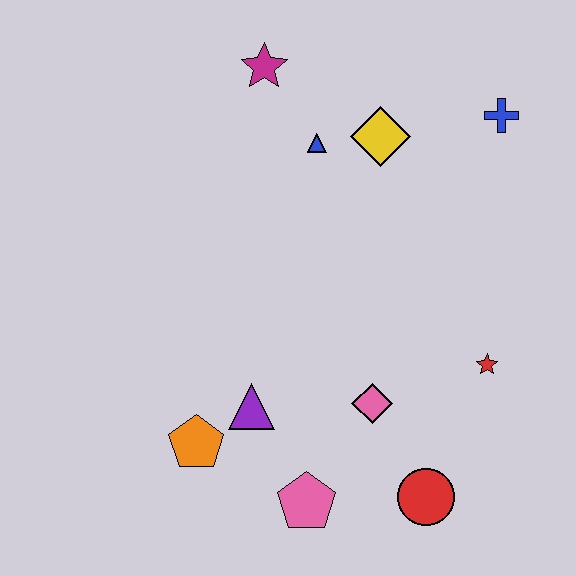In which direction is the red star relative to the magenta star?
The red star is below the magenta star.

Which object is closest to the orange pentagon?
The purple triangle is closest to the orange pentagon.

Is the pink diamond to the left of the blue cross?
Yes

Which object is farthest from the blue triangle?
The red circle is farthest from the blue triangle.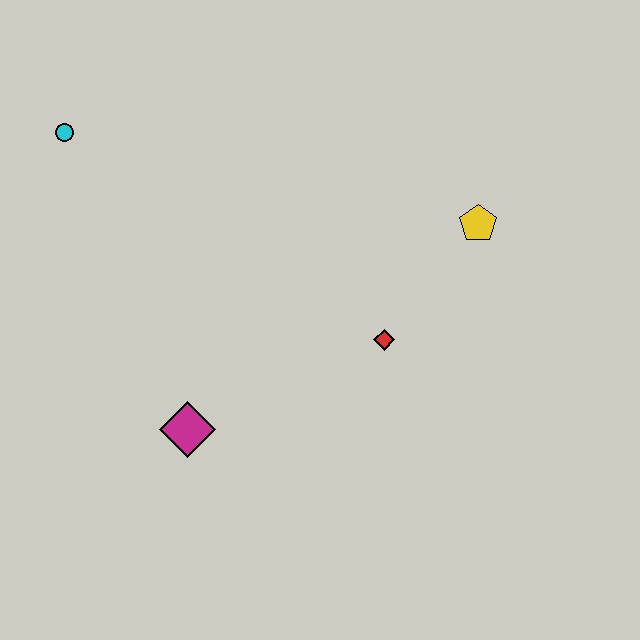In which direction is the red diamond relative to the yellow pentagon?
The red diamond is below the yellow pentagon.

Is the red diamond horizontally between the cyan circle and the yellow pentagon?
Yes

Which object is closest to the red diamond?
The yellow pentagon is closest to the red diamond.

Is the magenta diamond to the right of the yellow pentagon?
No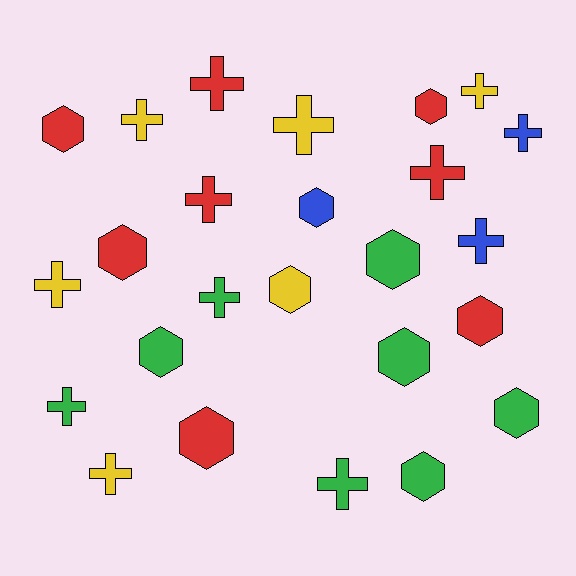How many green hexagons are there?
There are 5 green hexagons.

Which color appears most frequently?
Green, with 8 objects.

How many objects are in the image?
There are 25 objects.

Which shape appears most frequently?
Cross, with 13 objects.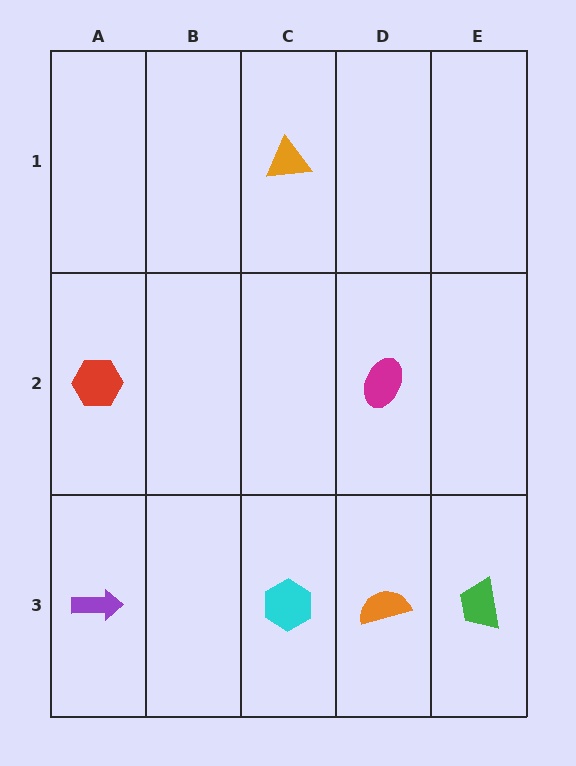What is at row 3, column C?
A cyan hexagon.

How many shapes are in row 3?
4 shapes.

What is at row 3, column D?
An orange semicircle.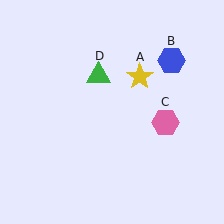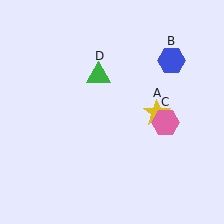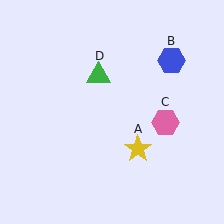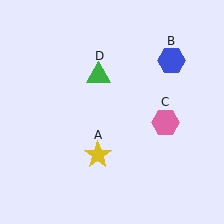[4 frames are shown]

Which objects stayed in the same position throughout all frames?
Blue hexagon (object B) and pink hexagon (object C) and green triangle (object D) remained stationary.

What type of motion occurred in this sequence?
The yellow star (object A) rotated clockwise around the center of the scene.